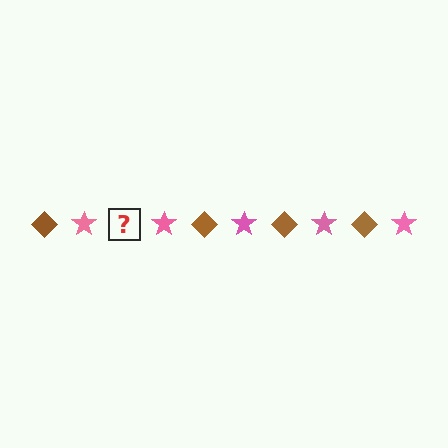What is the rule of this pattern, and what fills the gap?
The rule is that the pattern alternates between brown diamond and pink star. The gap should be filled with a brown diamond.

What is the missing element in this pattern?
The missing element is a brown diamond.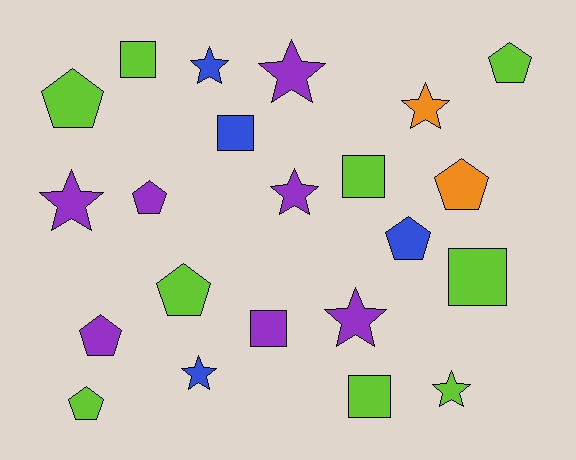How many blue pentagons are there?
There is 1 blue pentagon.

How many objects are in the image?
There are 22 objects.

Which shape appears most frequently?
Star, with 8 objects.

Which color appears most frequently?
Lime, with 9 objects.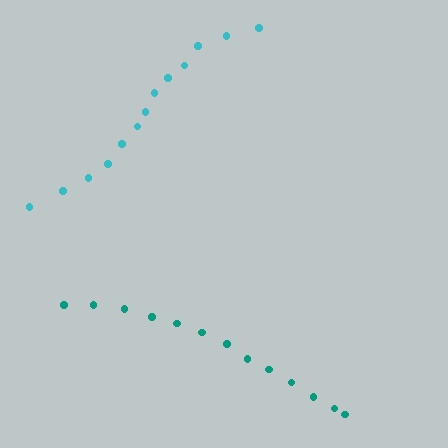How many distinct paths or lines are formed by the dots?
There are 2 distinct paths.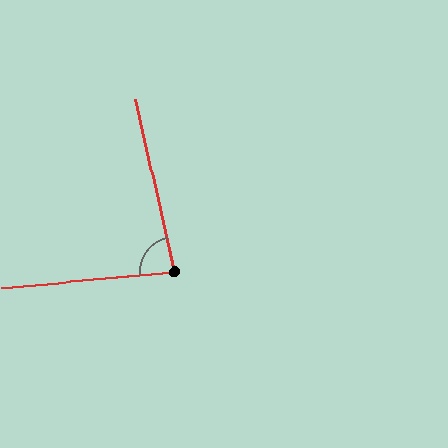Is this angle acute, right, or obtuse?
It is acute.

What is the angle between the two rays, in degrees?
Approximately 82 degrees.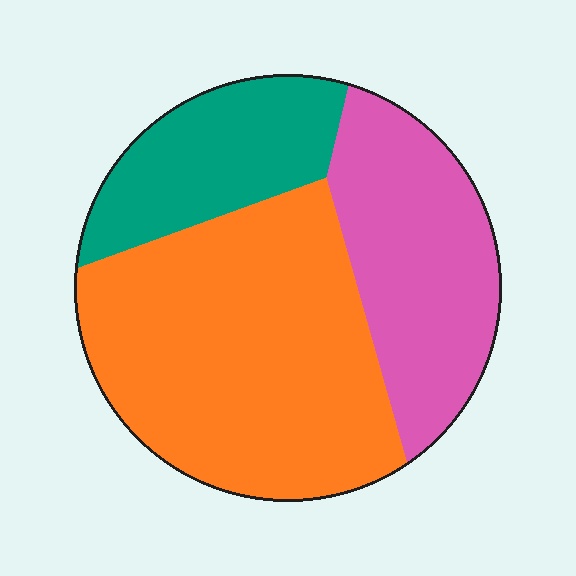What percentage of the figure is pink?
Pink covers 29% of the figure.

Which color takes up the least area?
Teal, at roughly 20%.